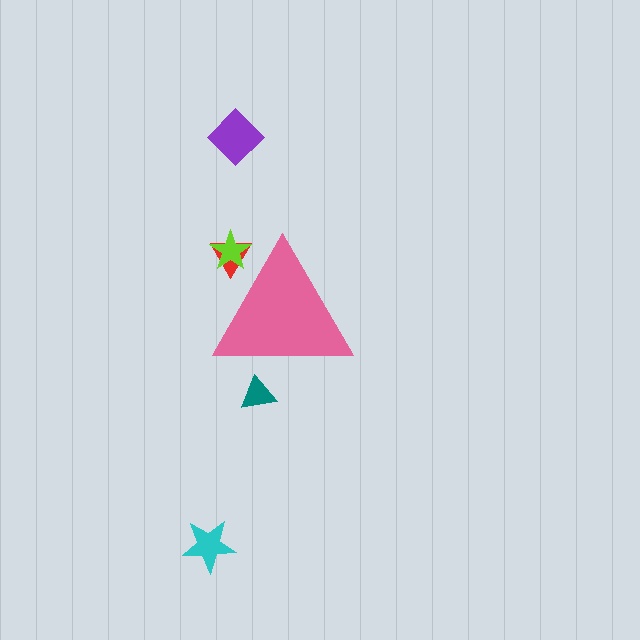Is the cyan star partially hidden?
No, the cyan star is fully visible.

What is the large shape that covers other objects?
A pink triangle.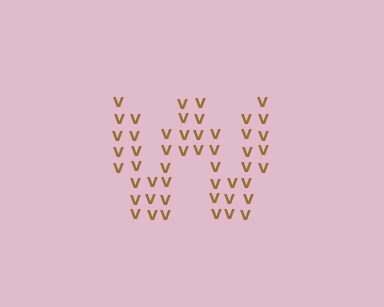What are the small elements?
The small elements are letter V's.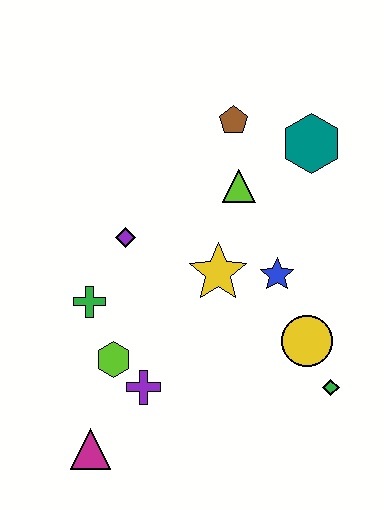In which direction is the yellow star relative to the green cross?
The yellow star is to the right of the green cross.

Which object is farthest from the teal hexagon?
The magenta triangle is farthest from the teal hexagon.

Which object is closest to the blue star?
The yellow star is closest to the blue star.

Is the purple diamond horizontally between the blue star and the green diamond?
No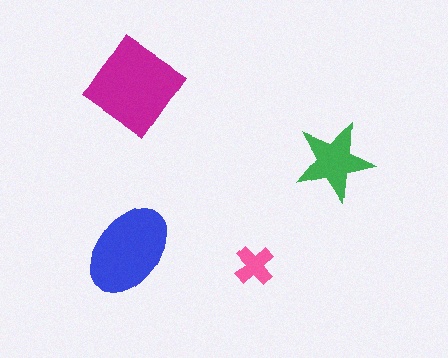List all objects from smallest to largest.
The pink cross, the green star, the blue ellipse, the magenta diamond.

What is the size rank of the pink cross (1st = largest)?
4th.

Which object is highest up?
The magenta diamond is topmost.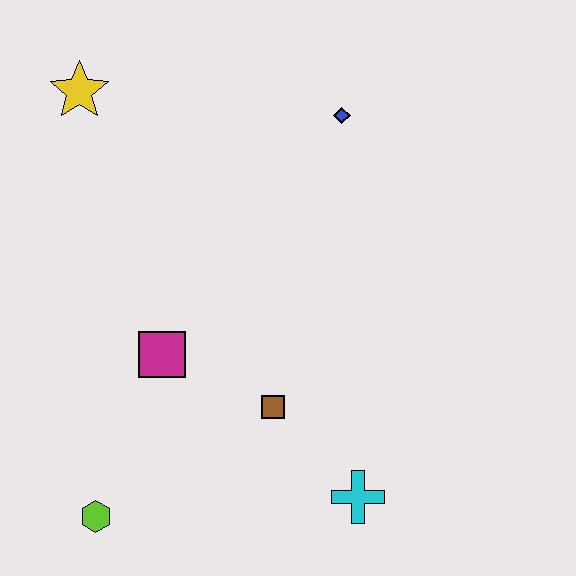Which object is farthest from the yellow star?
The cyan cross is farthest from the yellow star.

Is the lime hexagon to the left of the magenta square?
Yes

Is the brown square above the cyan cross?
Yes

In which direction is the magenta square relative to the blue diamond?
The magenta square is below the blue diamond.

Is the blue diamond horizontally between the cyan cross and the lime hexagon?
Yes